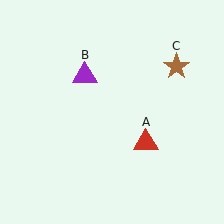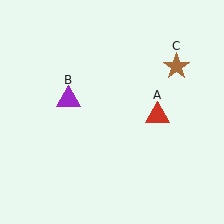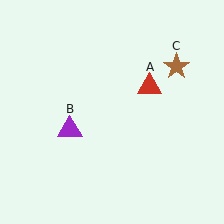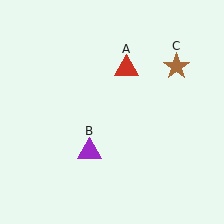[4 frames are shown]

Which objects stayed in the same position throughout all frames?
Brown star (object C) remained stationary.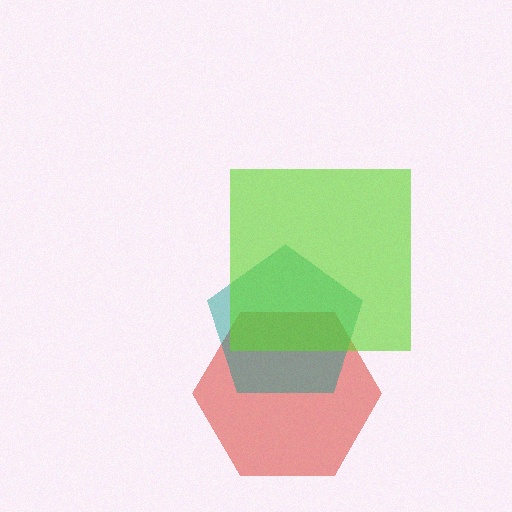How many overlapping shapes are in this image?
There are 3 overlapping shapes in the image.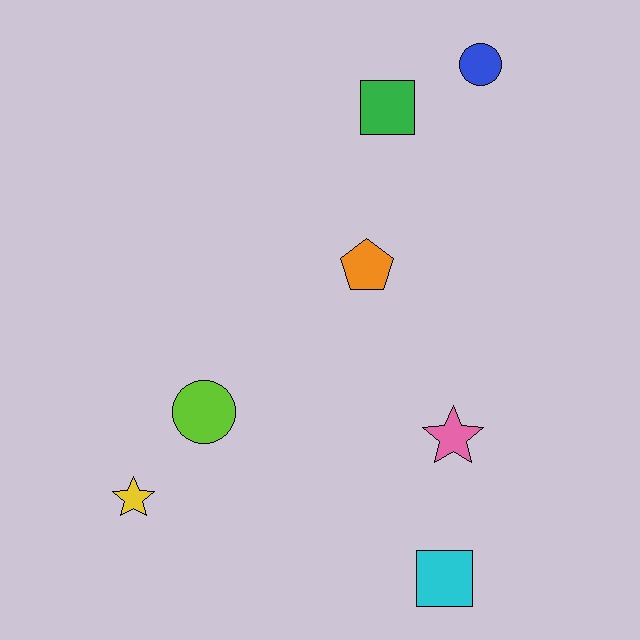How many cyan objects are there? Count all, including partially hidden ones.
There is 1 cyan object.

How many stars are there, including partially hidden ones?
There are 2 stars.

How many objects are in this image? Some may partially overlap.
There are 7 objects.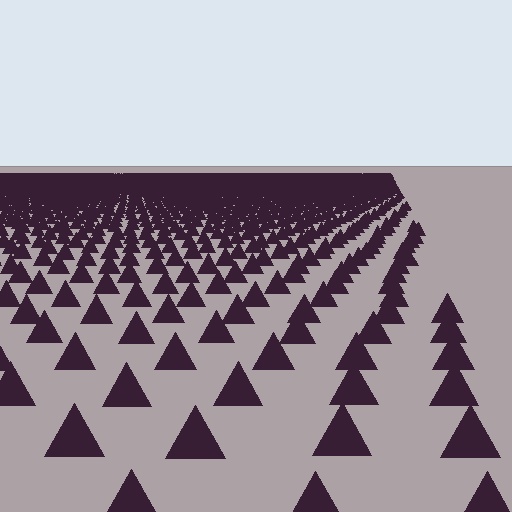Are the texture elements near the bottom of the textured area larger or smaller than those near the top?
Larger. Near the bottom, elements are closer to the viewer and appear at a bigger on-screen size.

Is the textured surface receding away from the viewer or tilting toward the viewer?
The surface is receding away from the viewer. Texture elements get smaller and denser toward the top.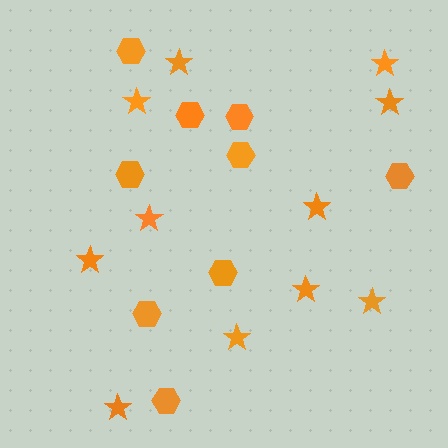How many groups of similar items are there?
There are 2 groups: one group of hexagons (9) and one group of stars (11).